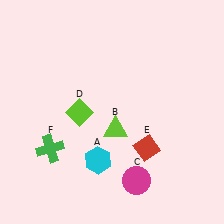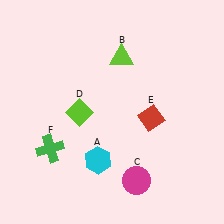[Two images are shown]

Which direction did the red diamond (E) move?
The red diamond (E) moved up.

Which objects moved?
The objects that moved are: the lime triangle (B), the red diamond (E).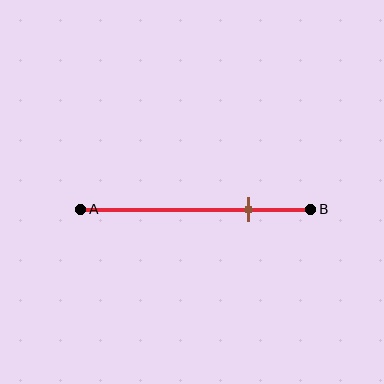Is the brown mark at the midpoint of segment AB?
No, the mark is at about 75% from A, not at the 50% midpoint.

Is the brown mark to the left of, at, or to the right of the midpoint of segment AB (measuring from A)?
The brown mark is to the right of the midpoint of segment AB.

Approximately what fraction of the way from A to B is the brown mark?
The brown mark is approximately 75% of the way from A to B.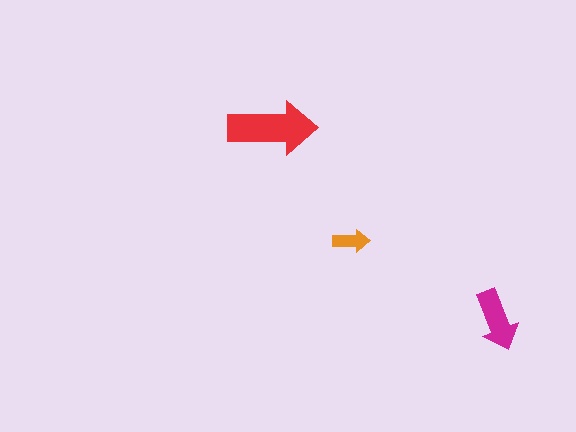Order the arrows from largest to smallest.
the red one, the magenta one, the orange one.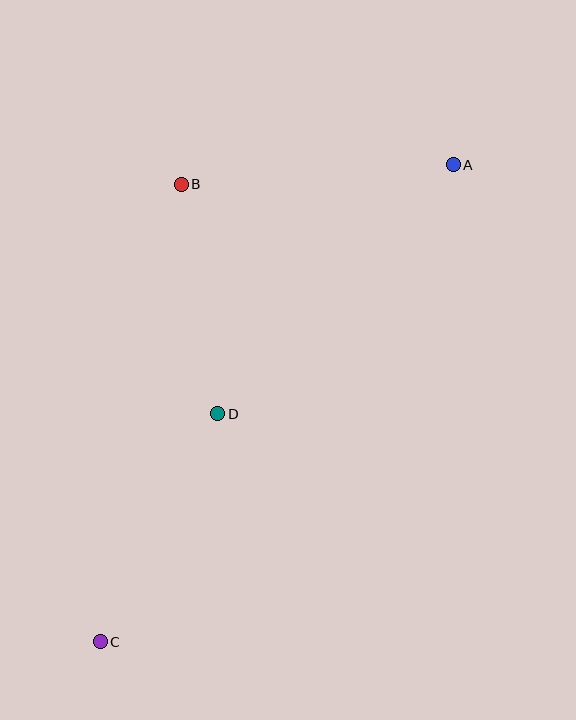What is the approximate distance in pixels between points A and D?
The distance between A and D is approximately 343 pixels.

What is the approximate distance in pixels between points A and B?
The distance between A and B is approximately 273 pixels.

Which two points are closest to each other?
Points B and D are closest to each other.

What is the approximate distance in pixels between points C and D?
The distance between C and D is approximately 257 pixels.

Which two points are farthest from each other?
Points A and C are farthest from each other.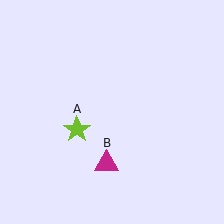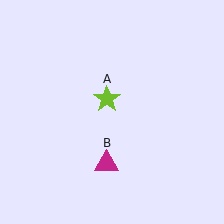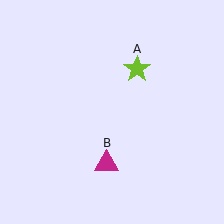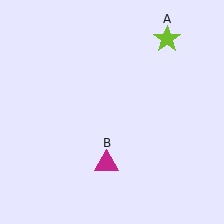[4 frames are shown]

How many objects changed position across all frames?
1 object changed position: lime star (object A).